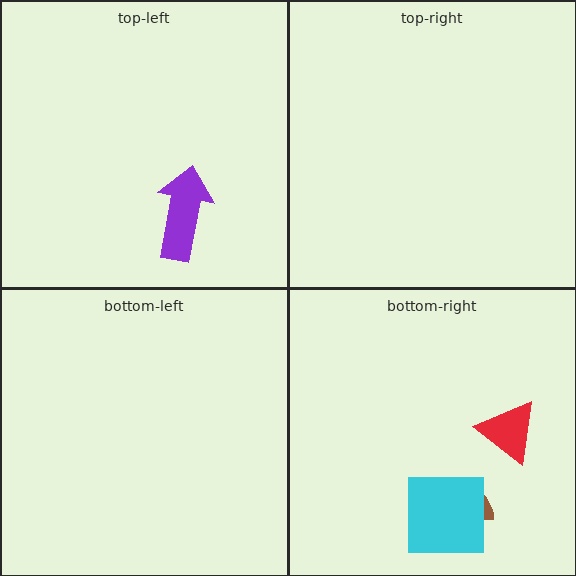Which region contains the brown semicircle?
The bottom-right region.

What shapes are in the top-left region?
The purple arrow.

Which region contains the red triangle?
The bottom-right region.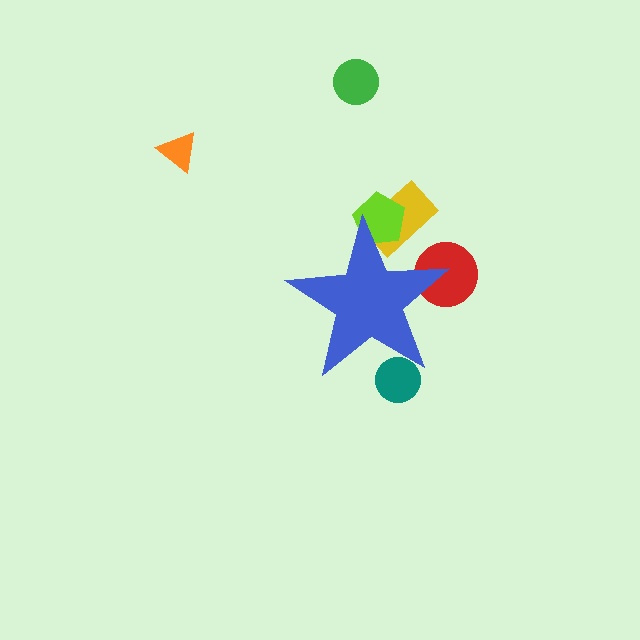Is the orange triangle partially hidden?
No, the orange triangle is fully visible.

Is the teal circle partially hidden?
Yes, the teal circle is partially hidden behind the blue star.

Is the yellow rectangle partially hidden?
Yes, the yellow rectangle is partially hidden behind the blue star.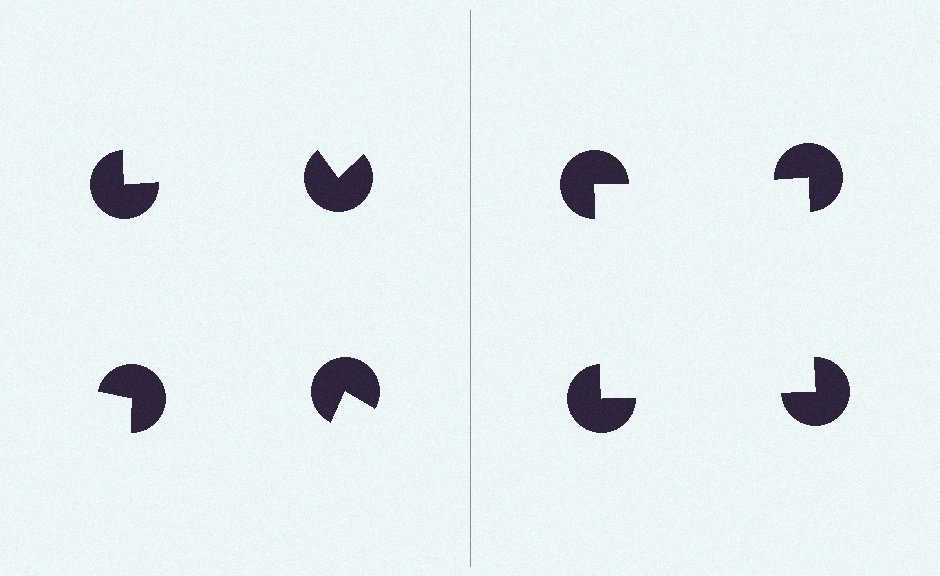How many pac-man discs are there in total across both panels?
8 — 4 on each side.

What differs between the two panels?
The pac-man discs are positioned identically on both sides; only the wedge orientations differ. On the right they align to a square; on the left they are misaligned.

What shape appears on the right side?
An illusory square.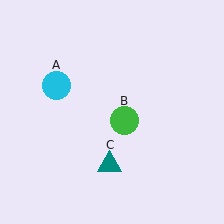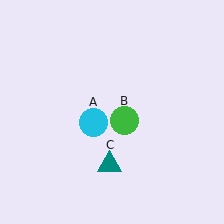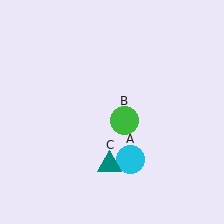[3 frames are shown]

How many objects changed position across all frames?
1 object changed position: cyan circle (object A).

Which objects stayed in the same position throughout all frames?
Green circle (object B) and teal triangle (object C) remained stationary.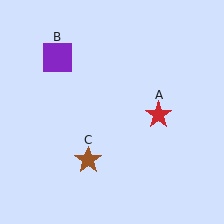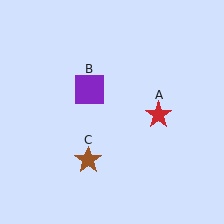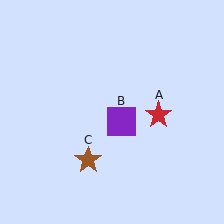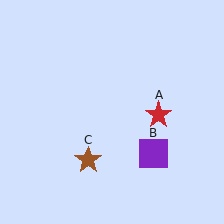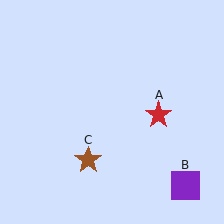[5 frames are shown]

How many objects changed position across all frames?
1 object changed position: purple square (object B).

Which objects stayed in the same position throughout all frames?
Red star (object A) and brown star (object C) remained stationary.